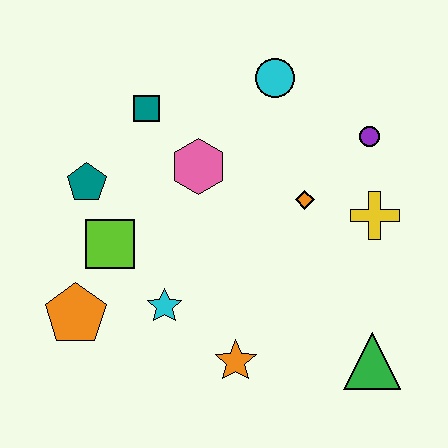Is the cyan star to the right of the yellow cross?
No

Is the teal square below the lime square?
No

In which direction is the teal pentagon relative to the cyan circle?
The teal pentagon is to the left of the cyan circle.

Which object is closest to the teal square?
The pink hexagon is closest to the teal square.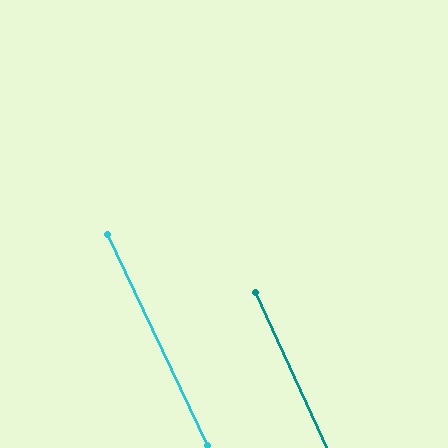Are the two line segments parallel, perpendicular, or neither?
Parallel — their directions differ by only 0.8°.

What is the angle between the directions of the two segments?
Approximately 1 degree.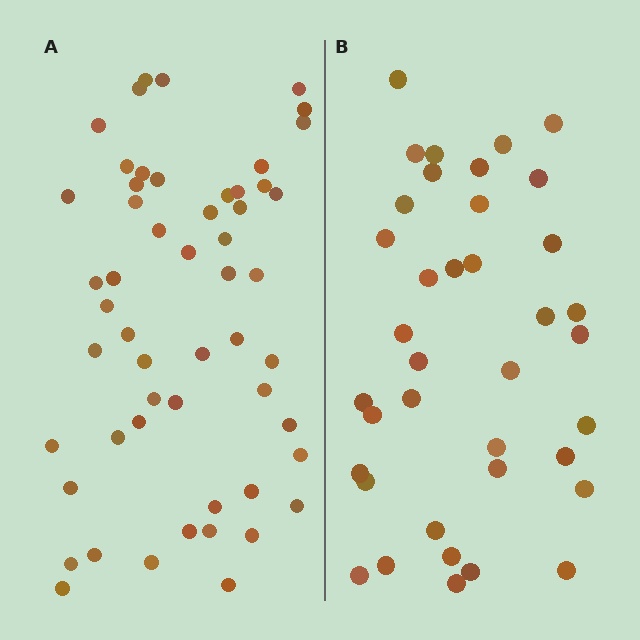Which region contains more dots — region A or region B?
Region A (the left region) has more dots.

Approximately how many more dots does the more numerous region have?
Region A has approximately 15 more dots than region B.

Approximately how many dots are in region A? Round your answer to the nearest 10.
About 50 dots. (The exact count is 54, which rounds to 50.)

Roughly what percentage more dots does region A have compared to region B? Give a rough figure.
About 40% more.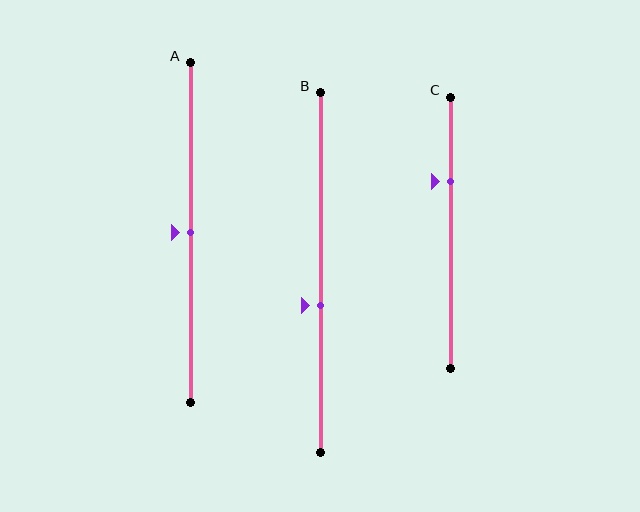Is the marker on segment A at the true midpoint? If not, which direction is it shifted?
Yes, the marker on segment A is at the true midpoint.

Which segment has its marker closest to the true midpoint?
Segment A has its marker closest to the true midpoint.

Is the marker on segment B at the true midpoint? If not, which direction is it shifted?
No, the marker on segment B is shifted downward by about 9% of the segment length.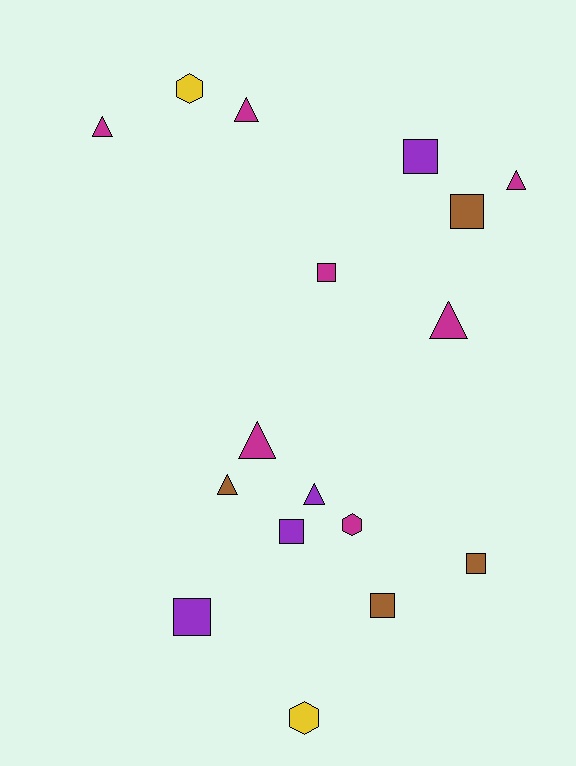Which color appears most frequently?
Magenta, with 7 objects.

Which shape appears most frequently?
Square, with 7 objects.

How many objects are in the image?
There are 17 objects.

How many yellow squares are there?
There are no yellow squares.